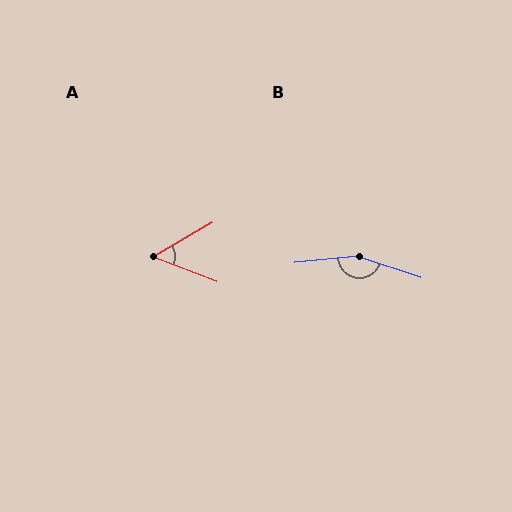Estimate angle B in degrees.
Approximately 156 degrees.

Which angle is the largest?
B, at approximately 156 degrees.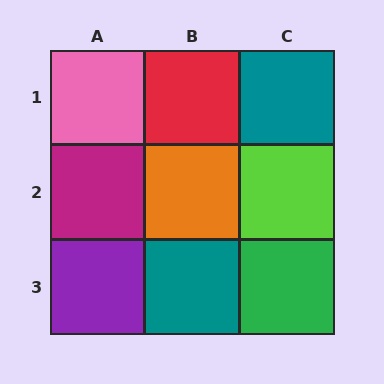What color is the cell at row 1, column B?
Red.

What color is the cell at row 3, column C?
Green.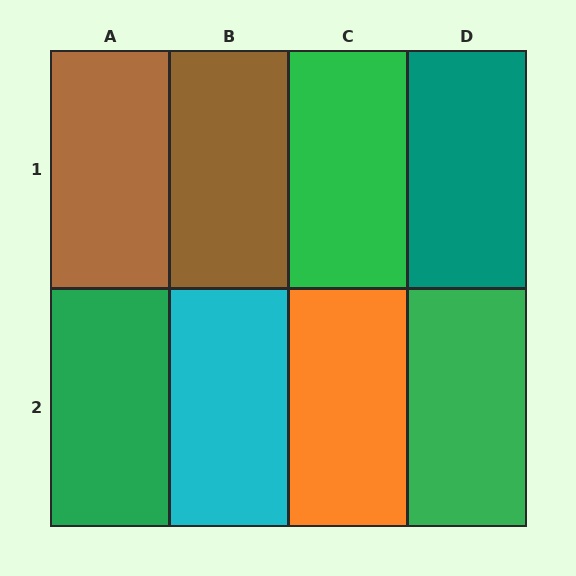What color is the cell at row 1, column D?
Teal.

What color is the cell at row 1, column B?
Brown.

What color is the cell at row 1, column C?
Green.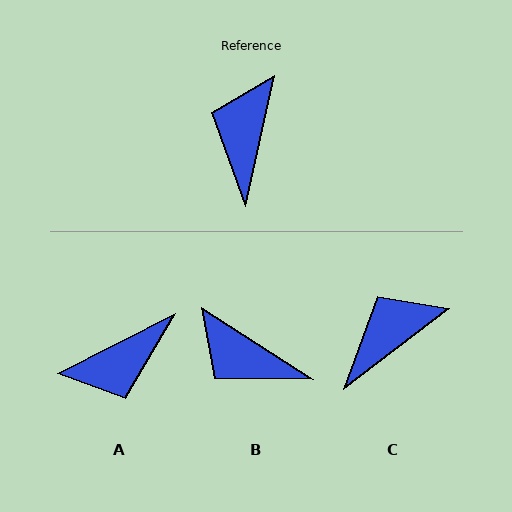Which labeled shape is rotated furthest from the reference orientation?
A, about 130 degrees away.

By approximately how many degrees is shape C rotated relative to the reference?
Approximately 40 degrees clockwise.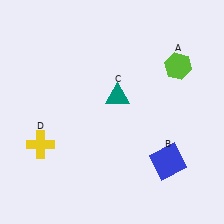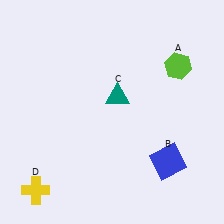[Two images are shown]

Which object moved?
The yellow cross (D) moved down.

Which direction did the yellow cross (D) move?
The yellow cross (D) moved down.